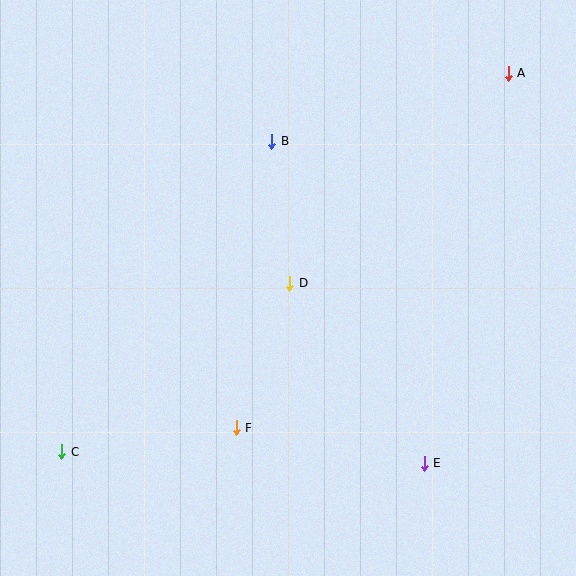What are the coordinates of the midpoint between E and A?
The midpoint between E and A is at (466, 268).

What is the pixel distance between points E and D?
The distance between E and D is 225 pixels.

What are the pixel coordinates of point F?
Point F is at (236, 428).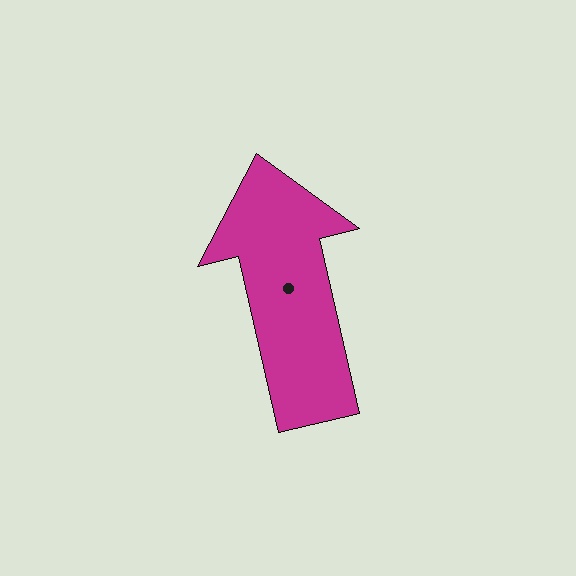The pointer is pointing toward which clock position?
Roughly 12 o'clock.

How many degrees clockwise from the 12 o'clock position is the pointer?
Approximately 347 degrees.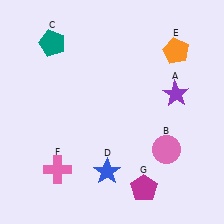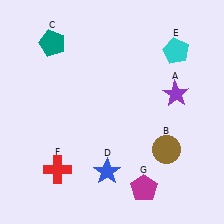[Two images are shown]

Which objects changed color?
B changed from pink to brown. E changed from orange to cyan. F changed from pink to red.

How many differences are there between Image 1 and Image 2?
There are 3 differences between the two images.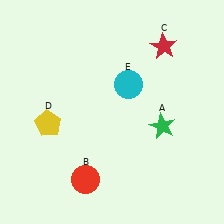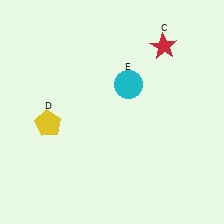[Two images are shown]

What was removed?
The green star (A), the red circle (B) were removed in Image 2.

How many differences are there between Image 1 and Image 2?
There are 2 differences between the two images.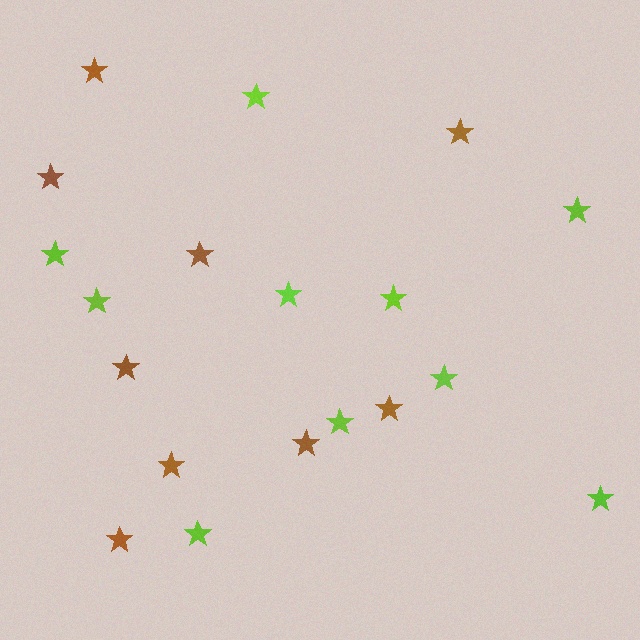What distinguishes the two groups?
There are 2 groups: one group of brown stars (9) and one group of lime stars (10).